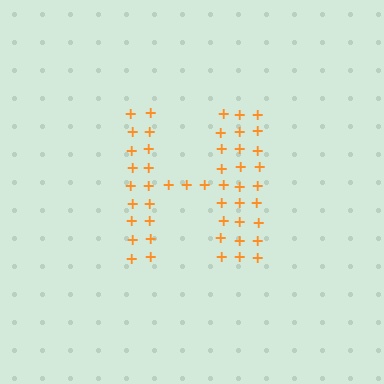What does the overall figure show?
The overall figure shows the letter H.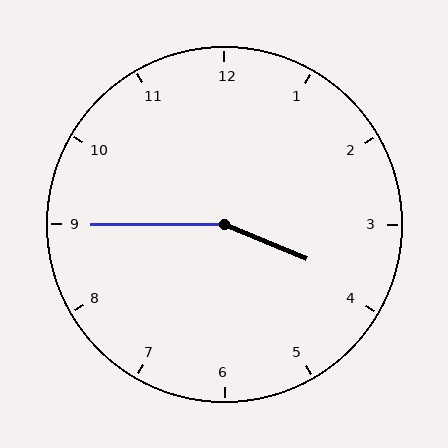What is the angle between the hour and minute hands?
Approximately 158 degrees.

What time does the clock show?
3:45.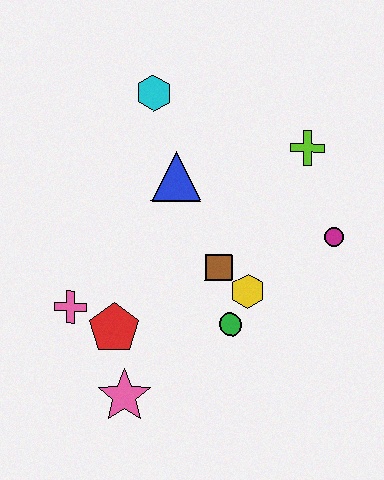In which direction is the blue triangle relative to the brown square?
The blue triangle is above the brown square.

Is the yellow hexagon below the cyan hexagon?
Yes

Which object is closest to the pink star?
The red pentagon is closest to the pink star.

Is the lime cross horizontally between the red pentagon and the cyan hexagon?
No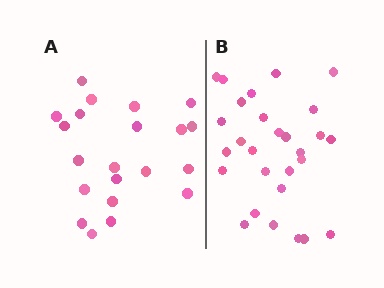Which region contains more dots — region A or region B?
Region B (the right region) has more dots.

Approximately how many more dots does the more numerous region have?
Region B has roughly 8 or so more dots than region A.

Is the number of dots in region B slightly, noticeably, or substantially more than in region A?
Region B has noticeably more, but not dramatically so. The ratio is roughly 1.3 to 1.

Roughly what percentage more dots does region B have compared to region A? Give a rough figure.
About 35% more.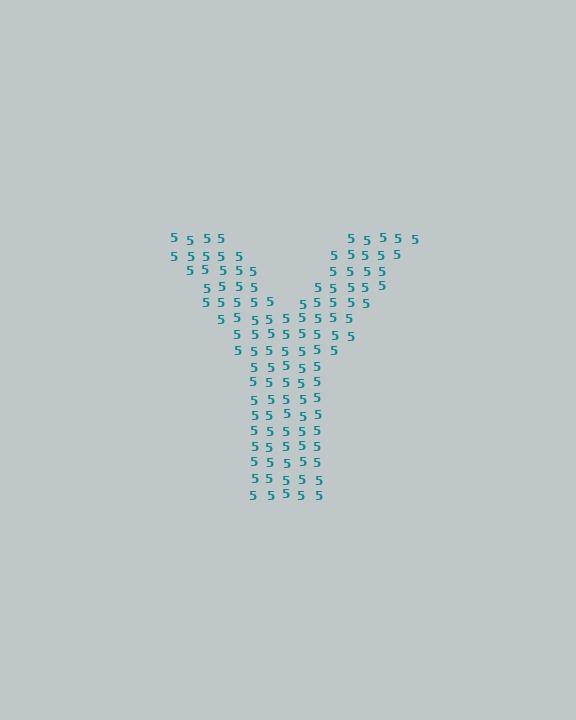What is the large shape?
The large shape is the letter Y.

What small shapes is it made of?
It is made of small digit 5's.